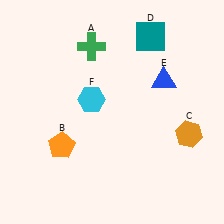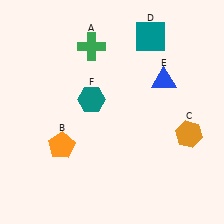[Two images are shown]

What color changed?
The hexagon (F) changed from cyan in Image 1 to teal in Image 2.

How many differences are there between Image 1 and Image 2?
There is 1 difference between the two images.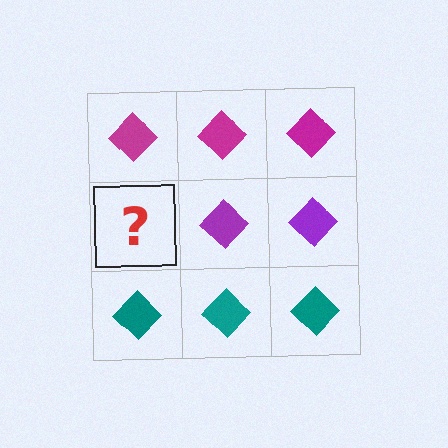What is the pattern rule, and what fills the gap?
The rule is that each row has a consistent color. The gap should be filled with a purple diamond.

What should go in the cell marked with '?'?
The missing cell should contain a purple diamond.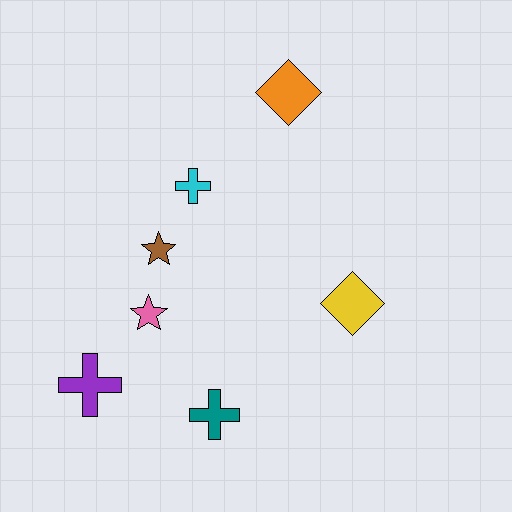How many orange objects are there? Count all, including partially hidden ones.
There is 1 orange object.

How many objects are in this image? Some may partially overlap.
There are 7 objects.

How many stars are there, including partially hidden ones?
There are 2 stars.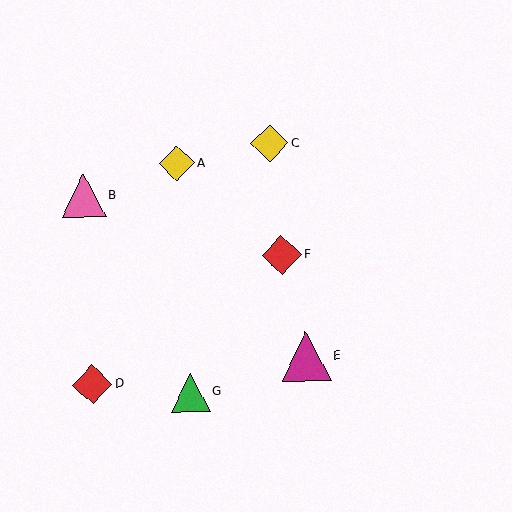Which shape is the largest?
The magenta triangle (labeled E) is the largest.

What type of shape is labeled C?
Shape C is a yellow diamond.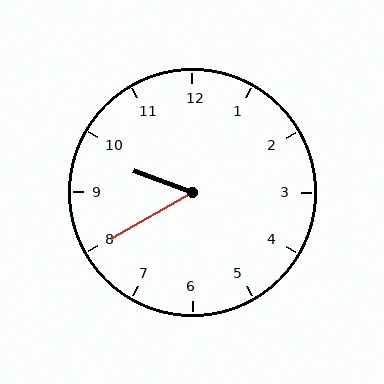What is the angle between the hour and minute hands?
Approximately 50 degrees.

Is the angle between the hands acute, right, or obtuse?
It is acute.